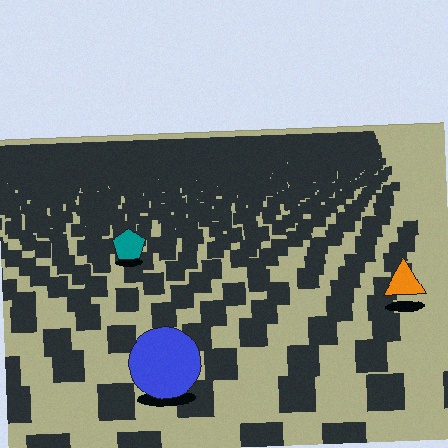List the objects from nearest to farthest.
From nearest to farthest: the blue circle, the orange triangle, the teal pentagon.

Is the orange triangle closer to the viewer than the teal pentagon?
Yes. The orange triangle is closer — you can tell from the texture gradient: the ground texture is coarser near it.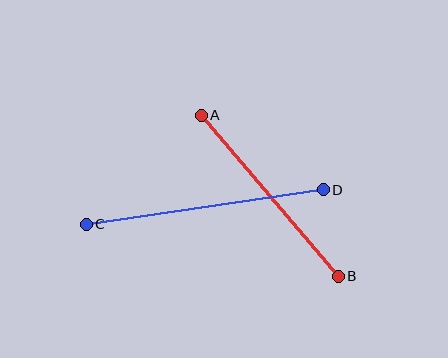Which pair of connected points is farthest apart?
Points C and D are farthest apart.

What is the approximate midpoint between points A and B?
The midpoint is at approximately (270, 196) pixels.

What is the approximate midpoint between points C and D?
The midpoint is at approximately (205, 207) pixels.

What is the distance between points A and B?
The distance is approximately 211 pixels.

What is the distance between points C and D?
The distance is approximately 240 pixels.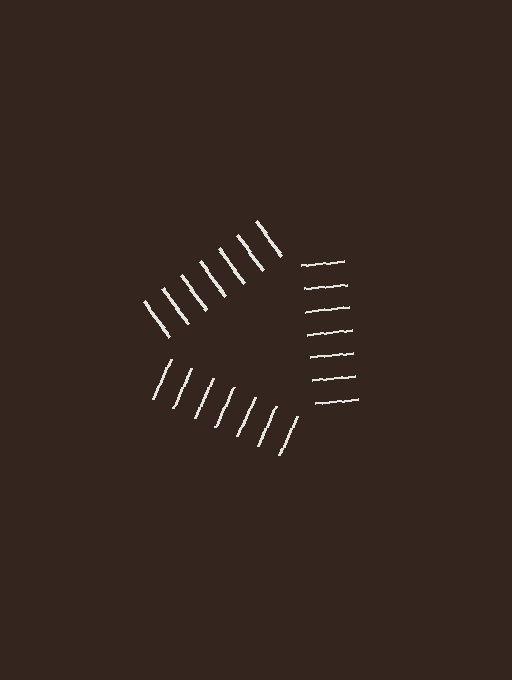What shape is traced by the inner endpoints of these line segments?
An illusory triangle — the line segments terminate on its edges but no continuous stroke is drawn.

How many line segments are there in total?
21 — 7 along each of the 3 edges.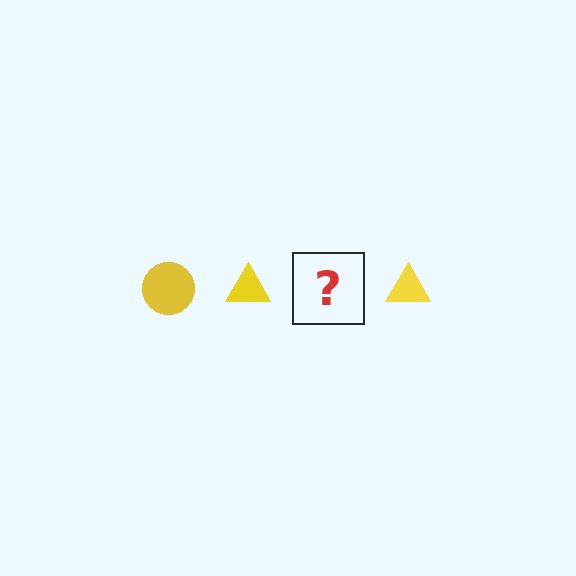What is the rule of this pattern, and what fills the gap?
The rule is that the pattern cycles through circle, triangle shapes in yellow. The gap should be filled with a yellow circle.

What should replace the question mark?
The question mark should be replaced with a yellow circle.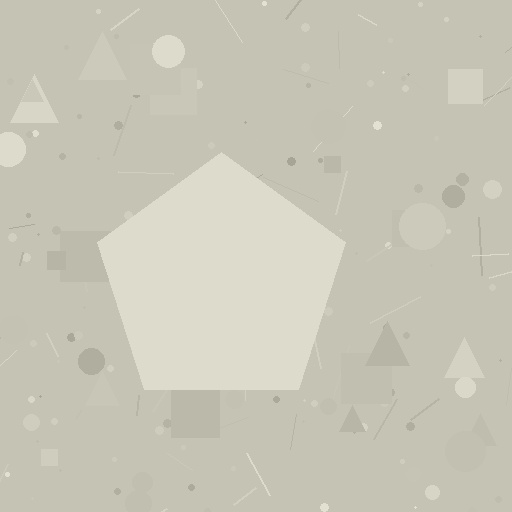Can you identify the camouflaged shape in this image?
The camouflaged shape is a pentagon.